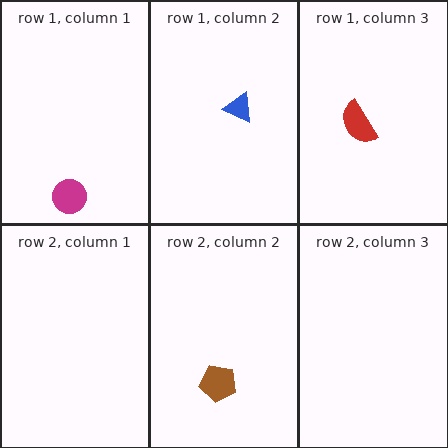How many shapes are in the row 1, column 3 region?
1.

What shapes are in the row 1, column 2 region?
The blue triangle.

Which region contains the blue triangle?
The row 1, column 2 region.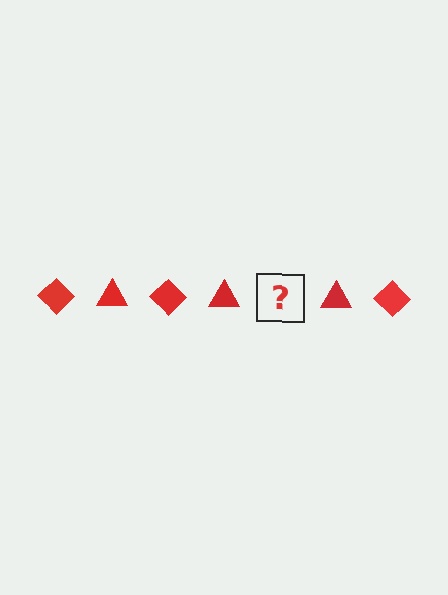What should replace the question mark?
The question mark should be replaced with a red diamond.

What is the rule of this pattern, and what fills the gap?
The rule is that the pattern cycles through diamond, triangle shapes in red. The gap should be filled with a red diamond.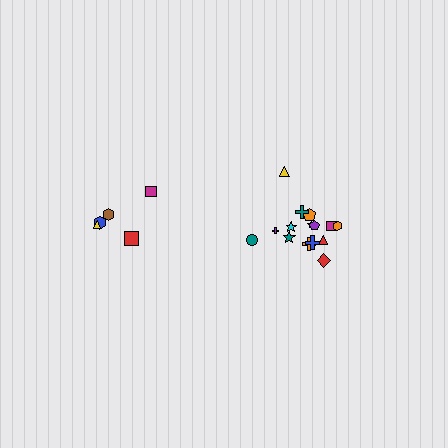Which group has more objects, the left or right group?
The right group.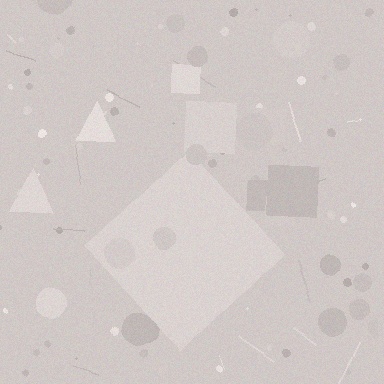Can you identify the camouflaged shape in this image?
The camouflaged shape is a diamond.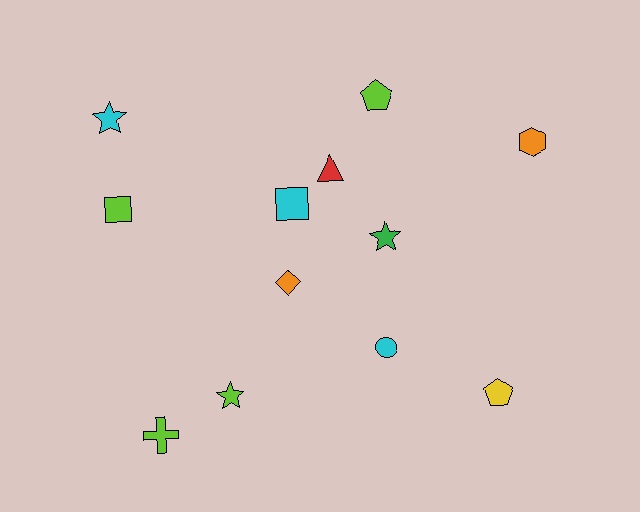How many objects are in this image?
There are 12 objects.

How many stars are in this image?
There are 3 stars.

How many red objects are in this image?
There is 1 red object.